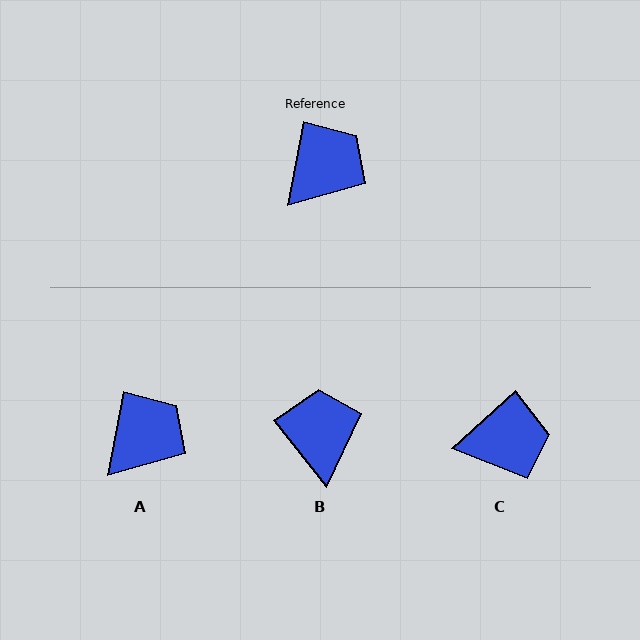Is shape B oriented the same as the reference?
No, it is off by about 49 degrees.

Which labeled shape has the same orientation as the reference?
A.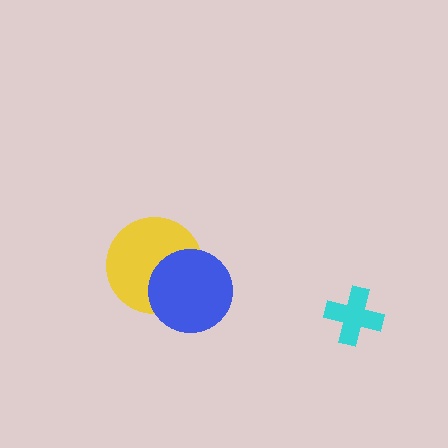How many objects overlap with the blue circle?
1 object overlaps with the blue circle.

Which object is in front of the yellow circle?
The blue circle is in front of the yellow circle.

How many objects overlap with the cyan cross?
0 objects overlap with the cyan cross.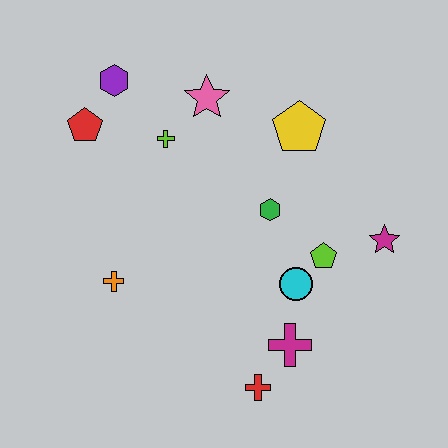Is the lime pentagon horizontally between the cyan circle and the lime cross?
No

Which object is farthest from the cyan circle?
The purple hexagon is farthest from the cyan circle.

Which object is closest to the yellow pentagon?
The green hexagon is closest to the yellow pentagon.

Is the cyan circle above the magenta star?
No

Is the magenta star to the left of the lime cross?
No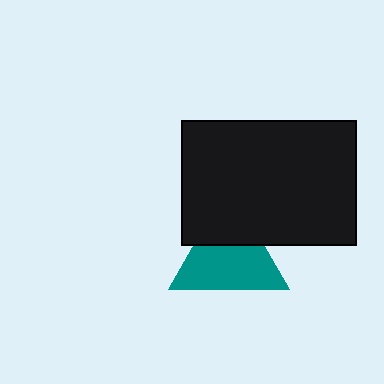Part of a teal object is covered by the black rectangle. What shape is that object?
It is a triangle.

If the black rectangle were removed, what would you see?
You would see the complete teal triangle.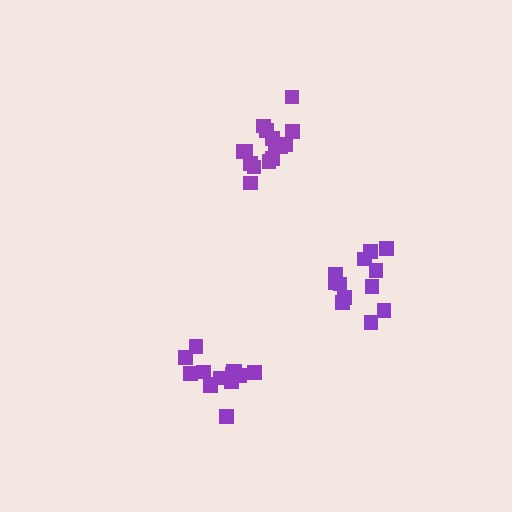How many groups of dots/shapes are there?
There are 3 groups.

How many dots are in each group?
Group 1: 15 dots, Group 2: 15 dots, Group 3: 12 dots (42 total).